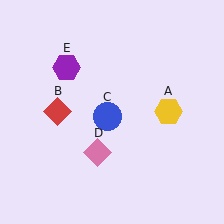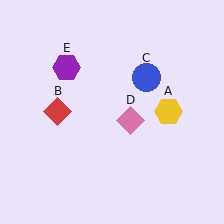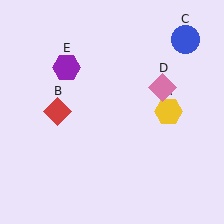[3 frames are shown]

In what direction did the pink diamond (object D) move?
The pink diamond (object D) moved up and to the right.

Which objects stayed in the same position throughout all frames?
Yellow hexagon (object A) and red diamond (object B) and purple hexagon (object E) remained stationary.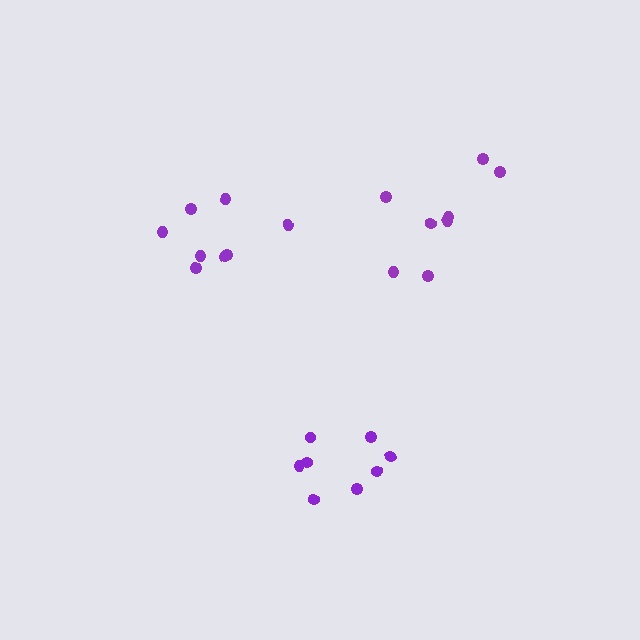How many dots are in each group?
Group 1: 8 dots, Group 2: 8 dots, Group 3: 8 dots (24 total).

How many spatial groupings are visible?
There are 3 spatial groupings.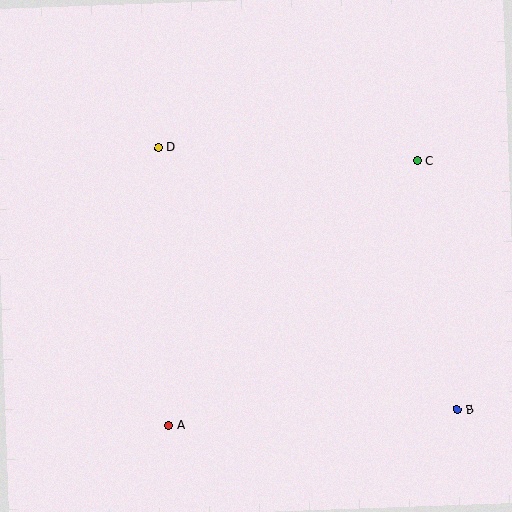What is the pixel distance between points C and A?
The distance between C and A is 363 pixels.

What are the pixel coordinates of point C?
Point C is at (417, 161).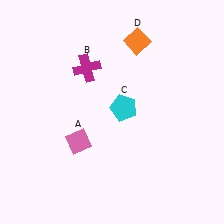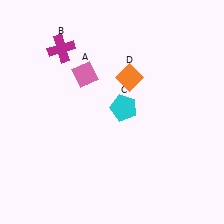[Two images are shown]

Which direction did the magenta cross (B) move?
The magenta cross (B) moved left.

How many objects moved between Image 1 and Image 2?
3 objects moved between the two images.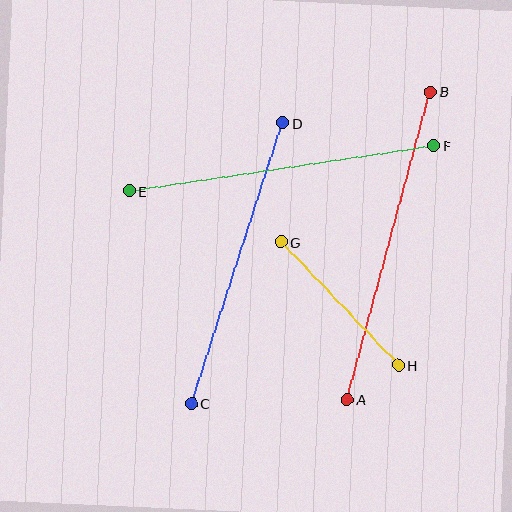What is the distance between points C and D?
The distance is approximately 295 pixels.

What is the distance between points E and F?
The distance is approximately 308 pixels.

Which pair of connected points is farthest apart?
Points A and B are farthest apart.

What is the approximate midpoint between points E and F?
The midpoint is at approximately (281, 168) pixels.